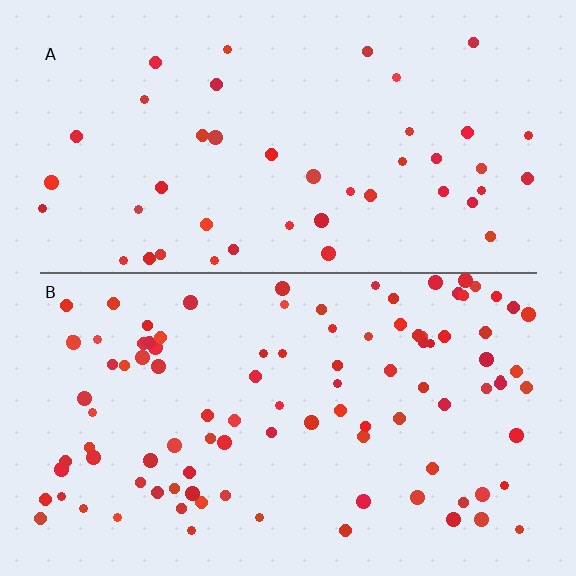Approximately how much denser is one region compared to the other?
Approximately 2.2× — region B over region A.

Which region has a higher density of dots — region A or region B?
B (the bottom).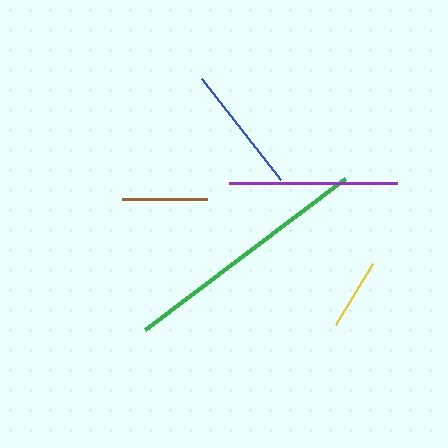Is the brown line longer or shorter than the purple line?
The purple line is longer than the brown line.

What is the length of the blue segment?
The blue segment is approximately 128 pixels long.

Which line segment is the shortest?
The yellow line is the shortest at approximately 72 pixels.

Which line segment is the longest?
The green line is the longest at approximately 250 pixels.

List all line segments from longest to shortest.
From longest to shortest: green, purple, blue, brown, yellow.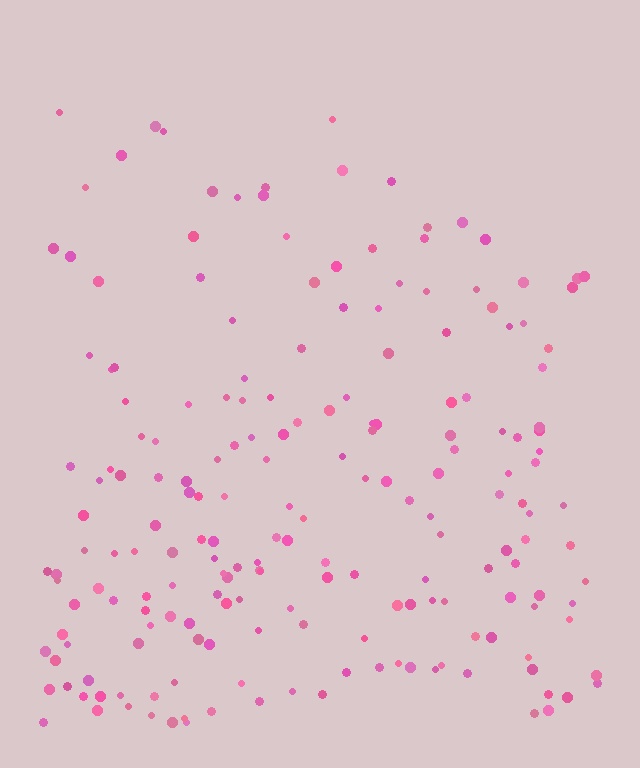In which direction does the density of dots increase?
From top to bottom, with the bottom side densest.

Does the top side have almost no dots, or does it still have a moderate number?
Still a moderate number, just noticeably fewer than the bottom.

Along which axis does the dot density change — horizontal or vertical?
Vertical.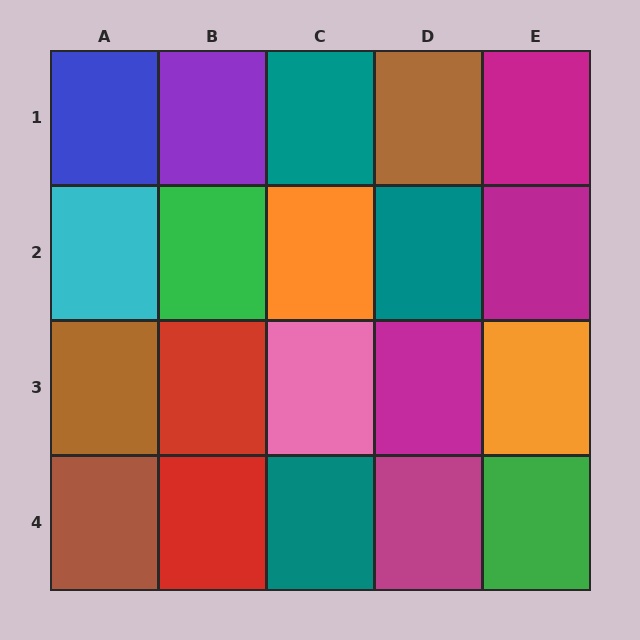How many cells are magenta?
4 cells are magenta.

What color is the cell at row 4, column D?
Magenta.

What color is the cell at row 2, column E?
Magenta.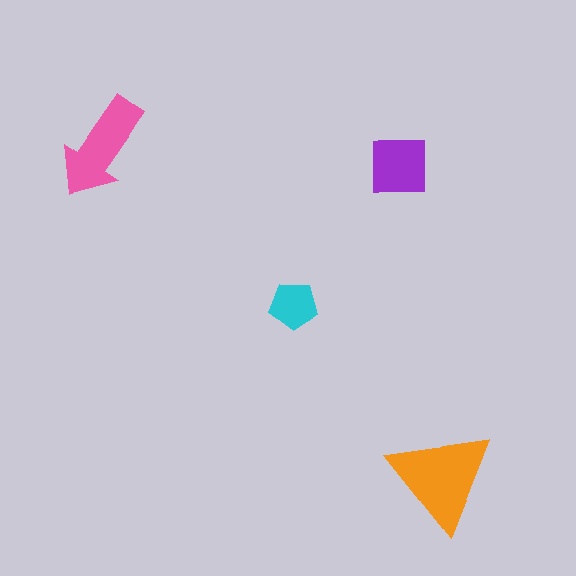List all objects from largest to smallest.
The orange triangle, the pink arrow, the purple square, the cyan pentagon.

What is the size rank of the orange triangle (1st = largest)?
1st.